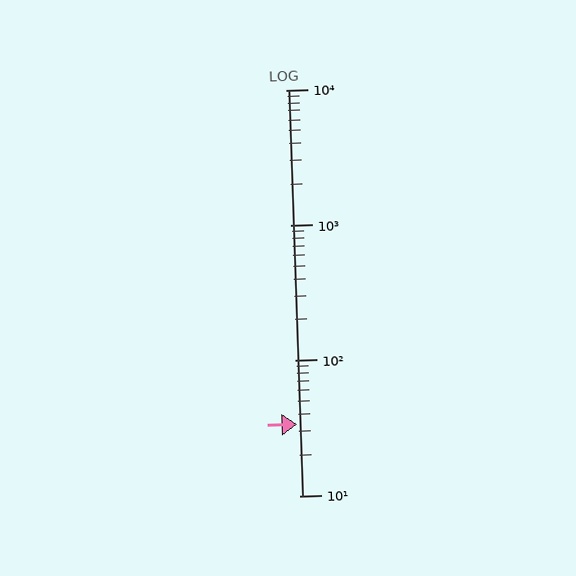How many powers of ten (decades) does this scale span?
The scale spans 3 decades, from 10 to 10000.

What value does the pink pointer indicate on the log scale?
The pointer indicates approximately 34.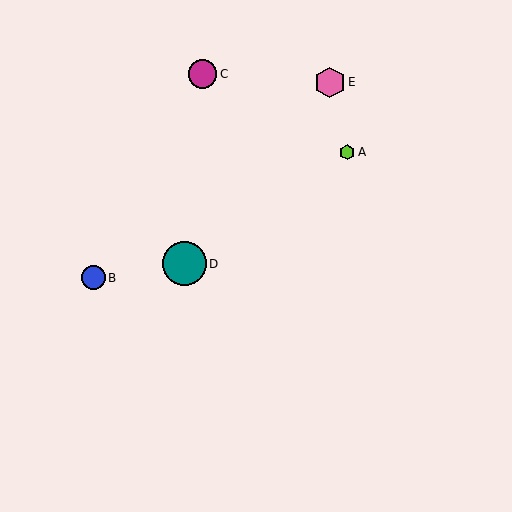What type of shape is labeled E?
Shape E is a pink hexagon.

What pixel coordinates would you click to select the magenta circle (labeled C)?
Click at (203, 74) to select the magenta circle C.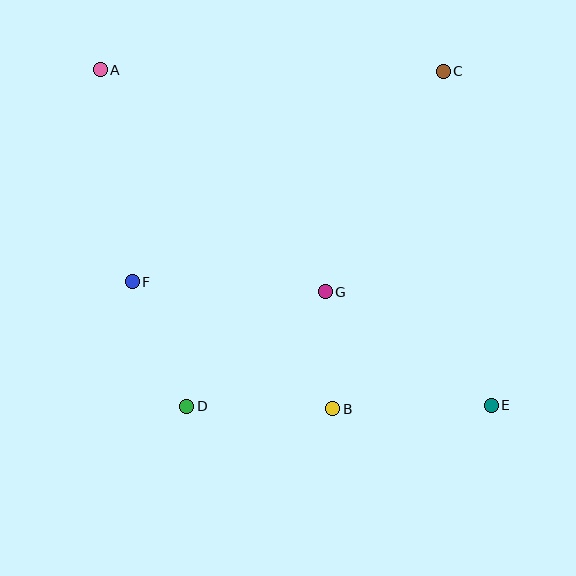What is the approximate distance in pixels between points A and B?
The distance between A and B is approximately 411 pixels.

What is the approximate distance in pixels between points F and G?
The distance between F and G is approximately 194 pixels.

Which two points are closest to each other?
Points B and G are closest to each other.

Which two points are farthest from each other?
Points A and E are farthest from each other.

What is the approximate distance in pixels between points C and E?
The distance between C and E is approximately 337 pixels.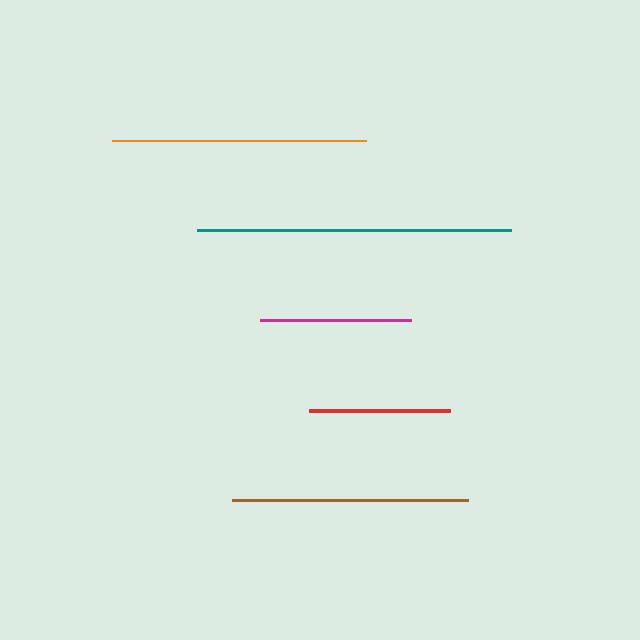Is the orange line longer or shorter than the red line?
The orange line is longer than the red line.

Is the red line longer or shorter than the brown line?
The brown line is longer than the red line.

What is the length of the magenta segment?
The magenta segment is approximately 151 pixels long.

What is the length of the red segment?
The red segment is approximately 141 pixels long.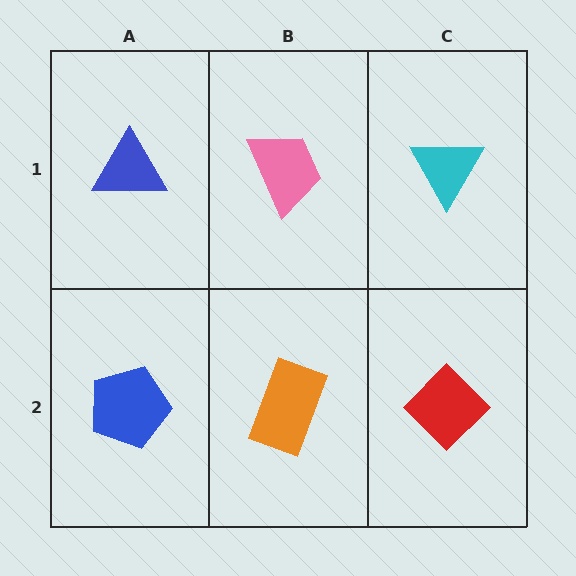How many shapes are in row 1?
3 shapes.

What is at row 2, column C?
A red diamond.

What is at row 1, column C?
A cyan triangle.